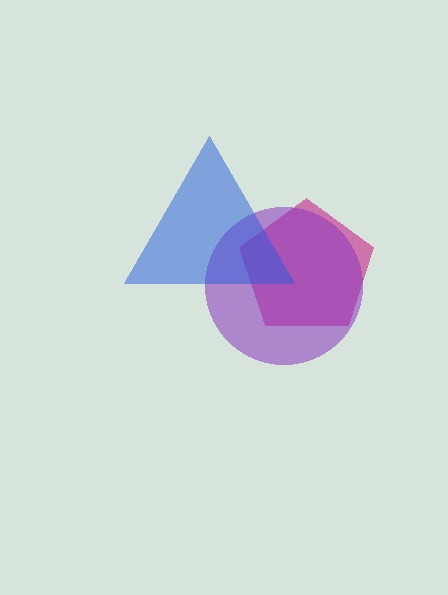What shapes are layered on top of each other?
The layered shapes are: a magenta pentagon, a purple circle, a blue triangle.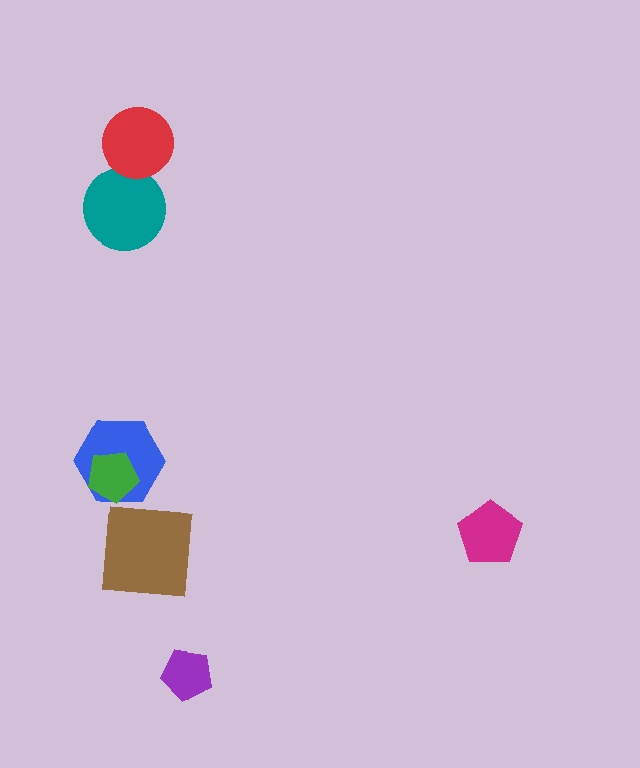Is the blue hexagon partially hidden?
Yes, it is partially covered by another shape.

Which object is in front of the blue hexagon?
The green pentagon is in front of the blue hexagon.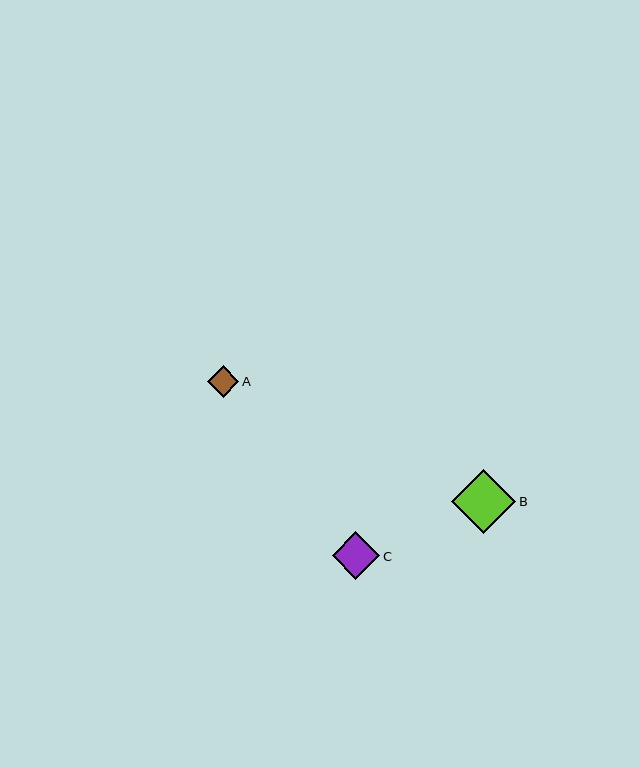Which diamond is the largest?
Diamond B is the largest with a size of approximately 64 pixels.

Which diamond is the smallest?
Diamond A is the smallest with a size of approximately 32 pixels.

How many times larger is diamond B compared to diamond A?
Diamond B is approximately 2.0 times the size of diamond A.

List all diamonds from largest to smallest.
From largest to smallest: B, C, A.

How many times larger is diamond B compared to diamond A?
Diamond B is approximately 2.0 times the size of diamond A.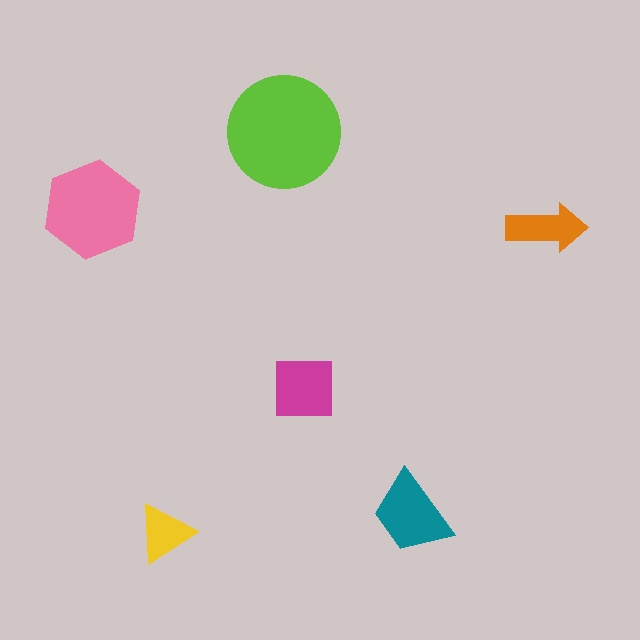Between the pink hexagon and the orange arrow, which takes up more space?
The pink hexagon.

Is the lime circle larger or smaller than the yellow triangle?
Larger.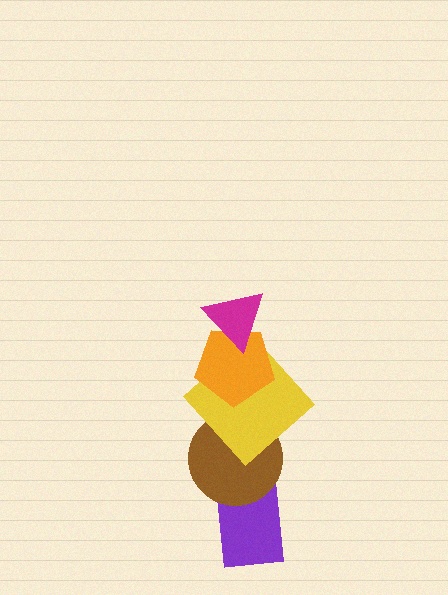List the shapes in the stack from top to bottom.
From top to bottom: the magenta triangle, the orange pentagon, the yellow diamond, the brown circle, the purple rectangle.